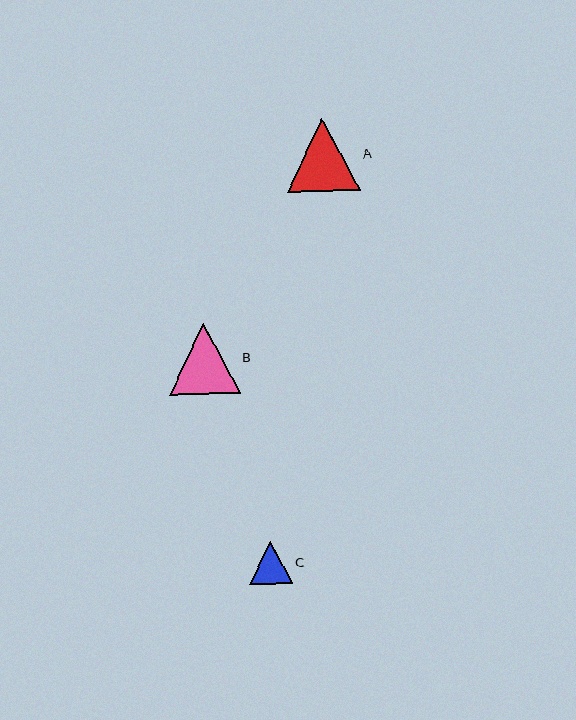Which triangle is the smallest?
Triangle C is the smallest with a size of approximately 43 pixels.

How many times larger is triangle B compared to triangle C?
Triangle B is approximately 1.6 times the size of triangle C.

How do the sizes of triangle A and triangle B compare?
Triangle A and triangle B are approximately the same size.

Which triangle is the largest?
Triangle A is the largest with a size of approximately 73 pixels.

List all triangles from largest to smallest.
From largest to smallest: A, B, C.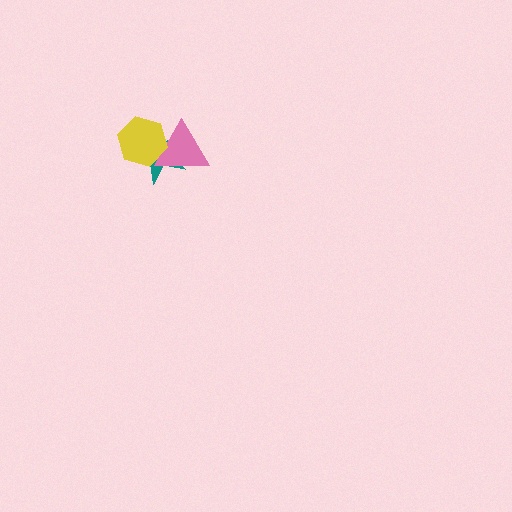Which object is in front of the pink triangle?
The yellow hexagon is in front of the pink triangle.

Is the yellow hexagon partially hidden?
No, no other shape covers it.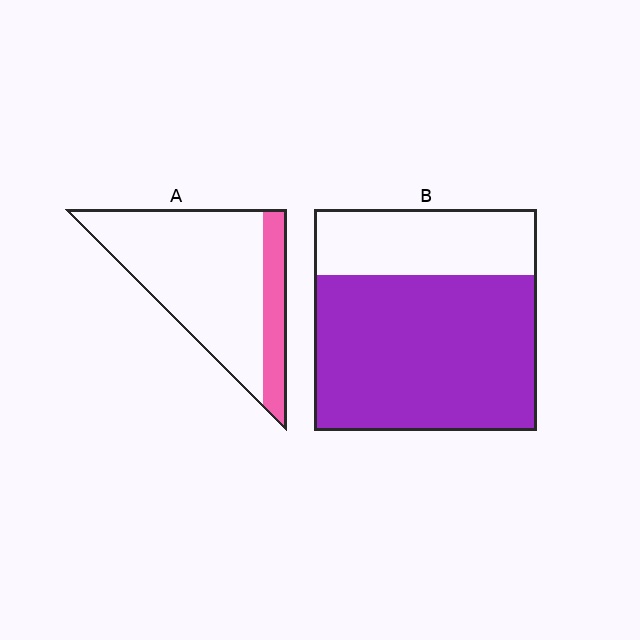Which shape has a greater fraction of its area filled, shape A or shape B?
Shape B.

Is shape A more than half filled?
No.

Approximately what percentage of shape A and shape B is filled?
A is approximately 20% and B is approximately 70%.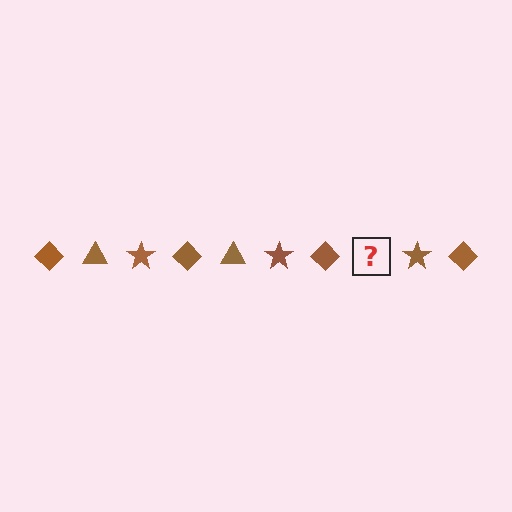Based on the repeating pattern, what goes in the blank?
The blank should be a brown triangle.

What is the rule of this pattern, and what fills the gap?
The rule is that the pattern cycles through diamond, triangle, star shapes in brown. The gap should be filled with a brown triangle.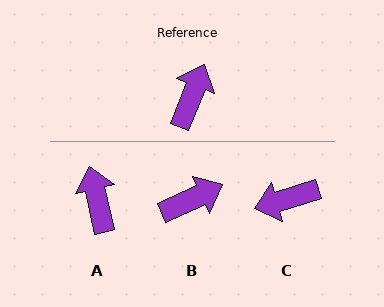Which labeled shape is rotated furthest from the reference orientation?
C, about 129 degrees away.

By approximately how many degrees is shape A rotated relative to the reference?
Approximately 34 degrees counter-clockwise.